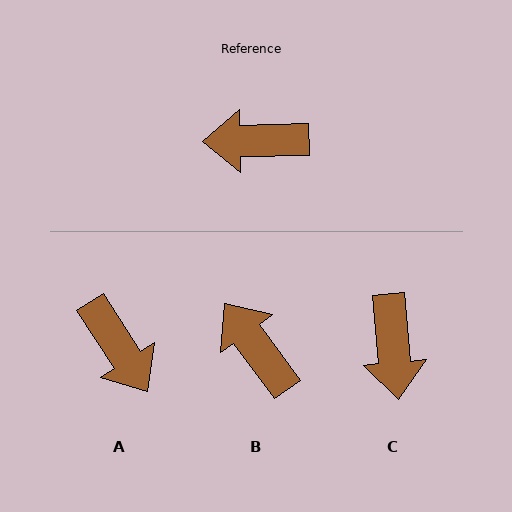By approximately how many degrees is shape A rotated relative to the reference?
Approximately 122 degrees counter-clockwise.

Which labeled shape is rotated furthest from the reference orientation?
A, about 122 degrees away.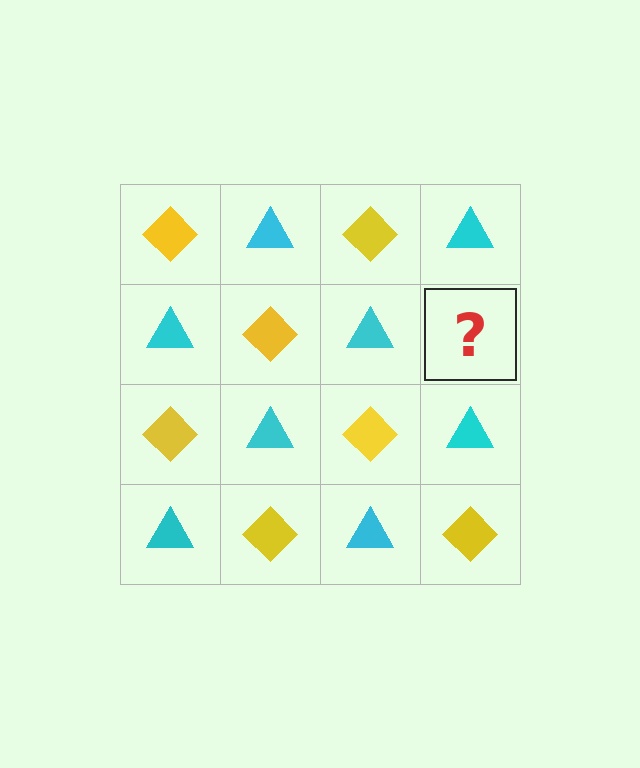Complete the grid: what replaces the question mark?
The question mark should be replaced with a yellow diamond.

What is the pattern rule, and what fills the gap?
The rule is that it alternates yellow diamond and cyan triangle in a checkerboard pattern. The gap should be filled with a yellow diamond.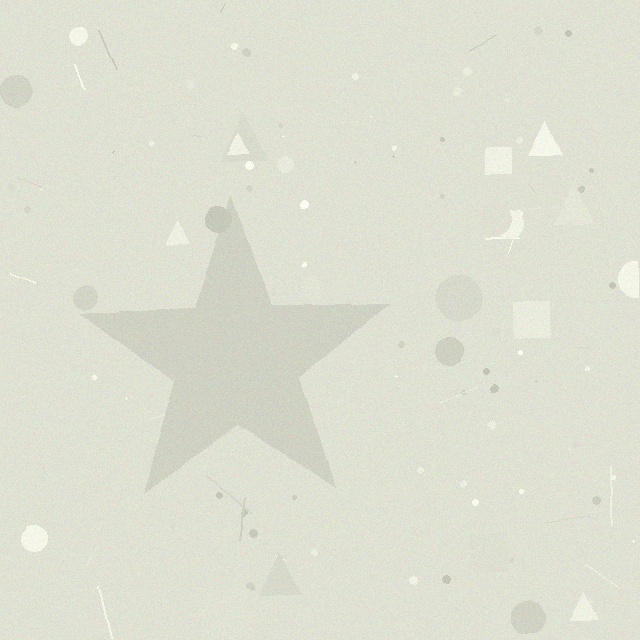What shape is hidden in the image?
A star is hidden in the image.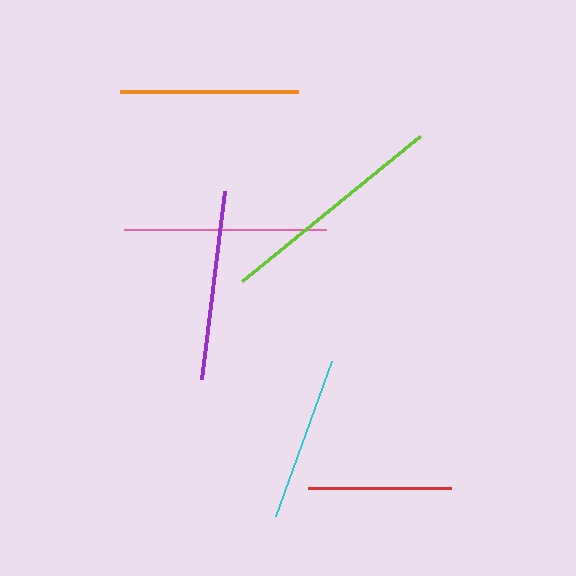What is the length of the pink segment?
The pink segment is approximately 202 pixels long.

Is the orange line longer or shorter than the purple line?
The purple line is longer than the orange line.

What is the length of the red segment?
The red segment is approximately 143 pixels long.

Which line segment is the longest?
The lime line is the longest at approximately 230 pixels.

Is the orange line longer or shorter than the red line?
The orange line is longer than the red line.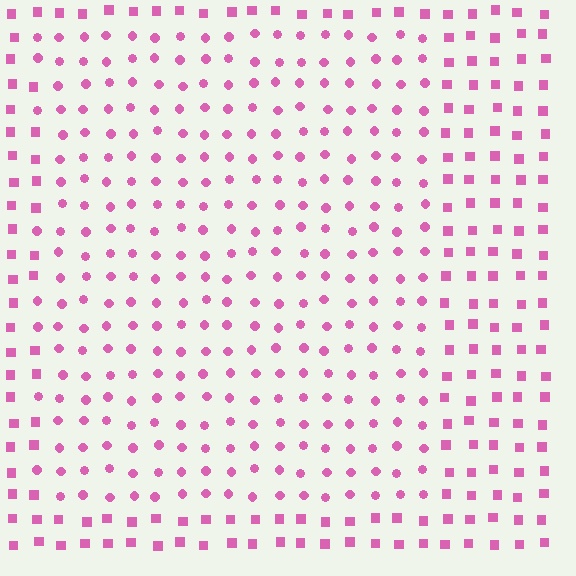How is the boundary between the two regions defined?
The boundary is defined by a change in element shape: circles inside vs. squares outside. All elements share the same color and spacing.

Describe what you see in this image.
The image is filled with small pink elements arranged in a uniform grid. A rectangle-shaped region contains circles, while the surrounding area contains squares. The boundary is defined purely by the change in element shape.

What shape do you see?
I see a rectangle.